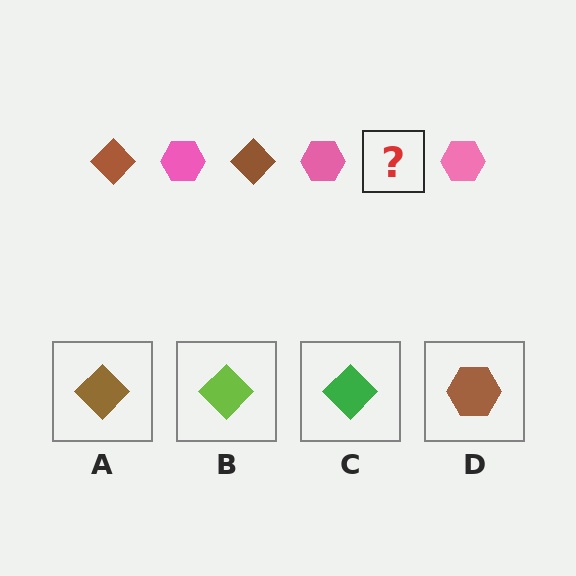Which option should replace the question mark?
Option A.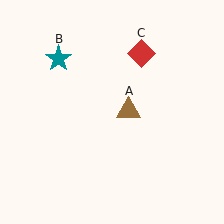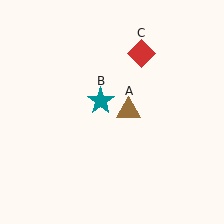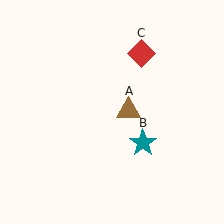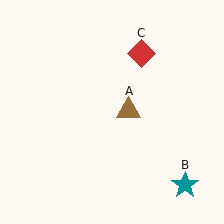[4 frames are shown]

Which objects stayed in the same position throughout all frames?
Brown triangle (object A) and red diamond (object C) remained stationary.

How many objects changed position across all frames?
1 object changed position: teal star (object B).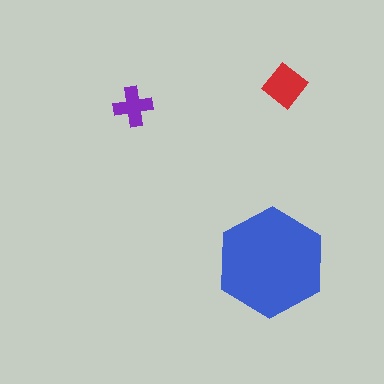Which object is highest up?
The red diamond is topmost.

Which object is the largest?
The blue hexagon.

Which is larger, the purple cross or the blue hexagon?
The blue hexagon.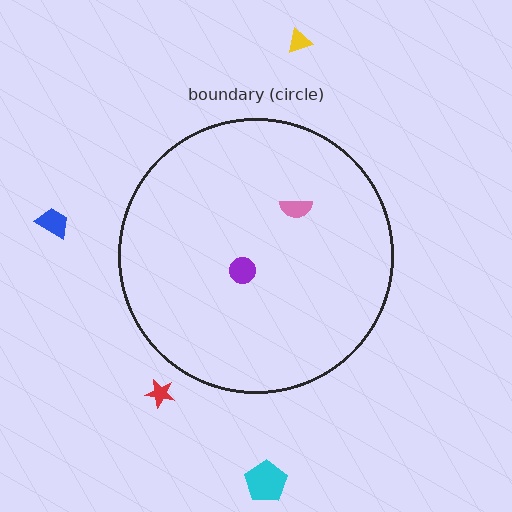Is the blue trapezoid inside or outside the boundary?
Outside.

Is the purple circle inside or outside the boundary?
Inside.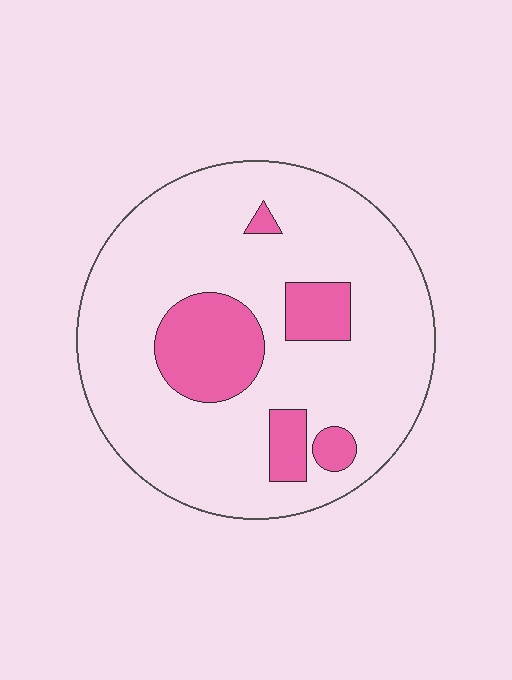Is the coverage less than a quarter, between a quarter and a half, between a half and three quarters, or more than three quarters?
Less than a quarter.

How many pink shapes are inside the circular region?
5.